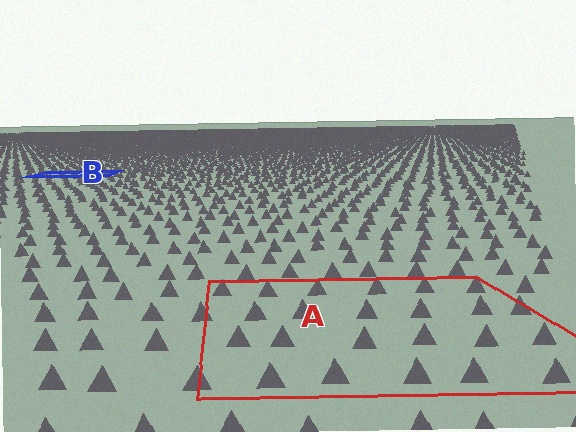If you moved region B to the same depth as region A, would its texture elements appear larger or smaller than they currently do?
They would appear larger. At a closer depth, the same texture elements are projected at a bigger on-screen size.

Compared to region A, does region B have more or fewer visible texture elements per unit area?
Region B has more texture elements per unit area — they are packed more densely because it is farther away.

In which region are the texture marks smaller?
The texture marks are smaller in region B, because it is farther away.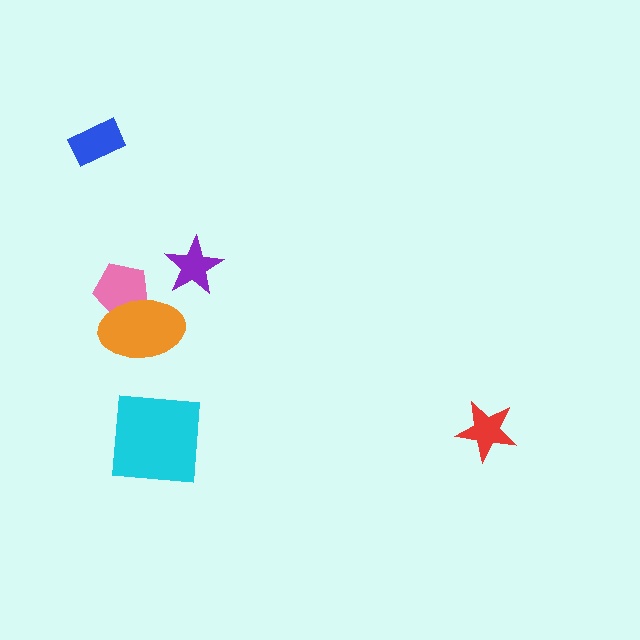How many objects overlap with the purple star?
0 objects overlap with the purple star.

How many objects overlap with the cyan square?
0 objects overlap with the cyan square.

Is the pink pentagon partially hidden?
Yes, it is partially covered by another shape.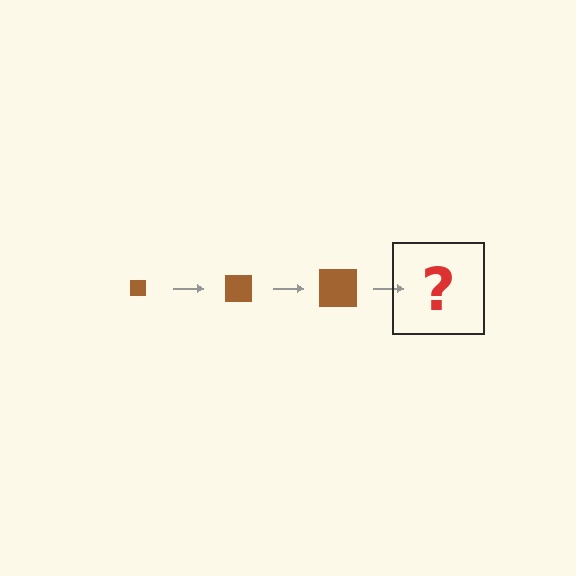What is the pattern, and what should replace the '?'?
The pattern is that the square gets progressively larger each step. The '?' should be a brown square, larger than the previous one.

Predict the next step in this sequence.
The next step is a brown square, larger than the previous one.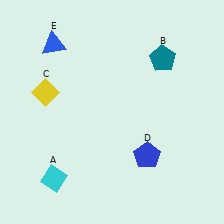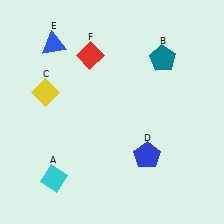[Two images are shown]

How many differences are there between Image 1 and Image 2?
There is 1 difference between the two images.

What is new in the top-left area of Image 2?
A red diamond (F) was added in the top-left area of Image 2.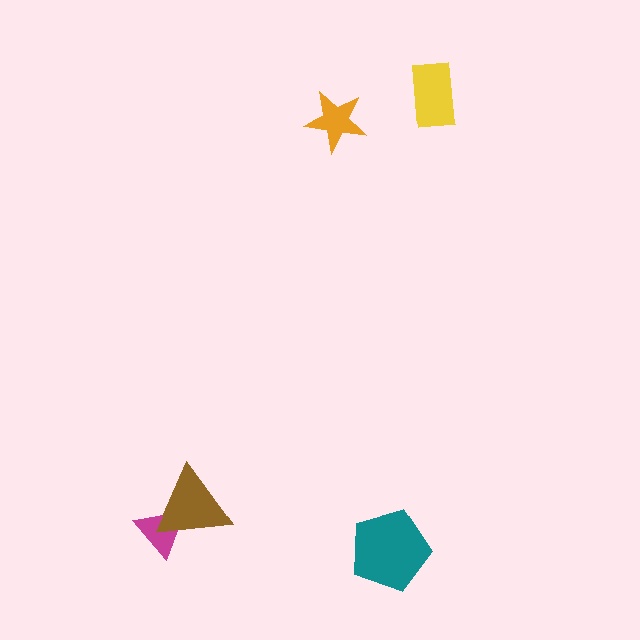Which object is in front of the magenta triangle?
The brown triangle is in front of the magenta triangle.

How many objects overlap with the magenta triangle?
1 object overlaps with the magenta triangle.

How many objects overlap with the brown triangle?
1 object overlaps with the brown triangle.